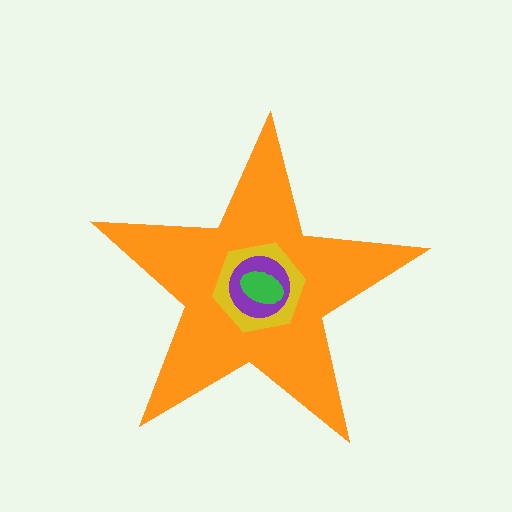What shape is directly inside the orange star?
The yellow hexagon.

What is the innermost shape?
The green ellipse.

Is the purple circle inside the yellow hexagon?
Yes.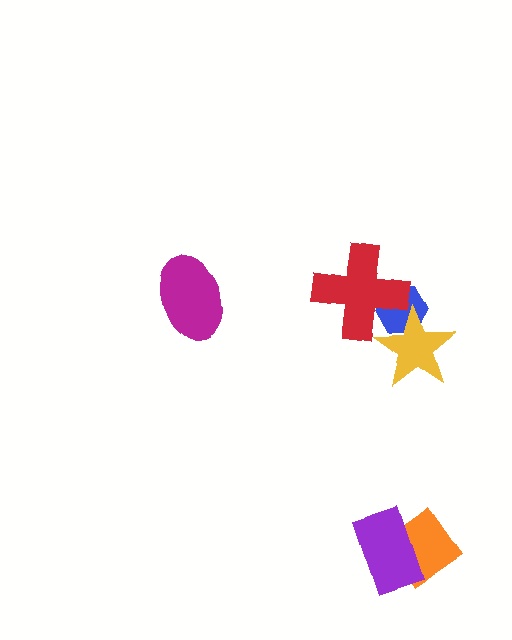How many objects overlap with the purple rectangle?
1 object overlaps with the purple rectangle.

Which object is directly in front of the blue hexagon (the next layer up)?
The yellow star is directly in front of the blue hexagon.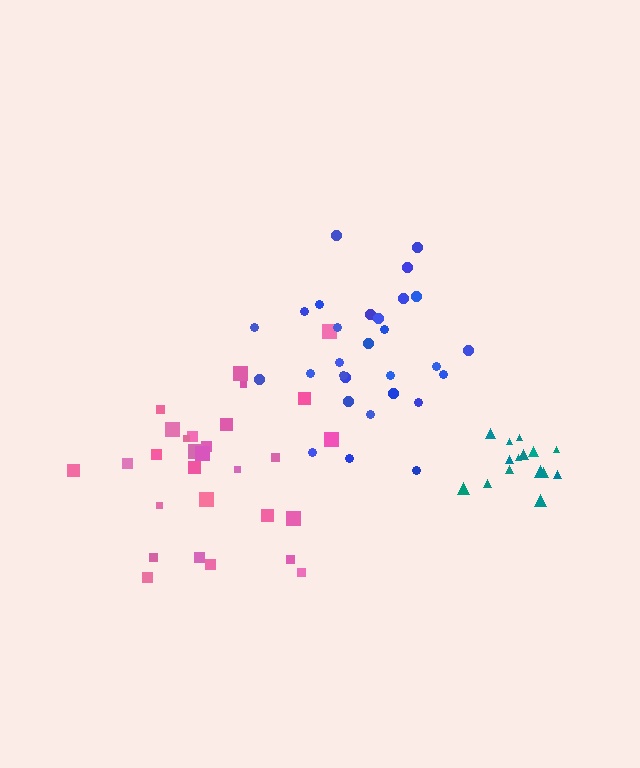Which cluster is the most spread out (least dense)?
Pink.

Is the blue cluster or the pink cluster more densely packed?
Blue.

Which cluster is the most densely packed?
Teal.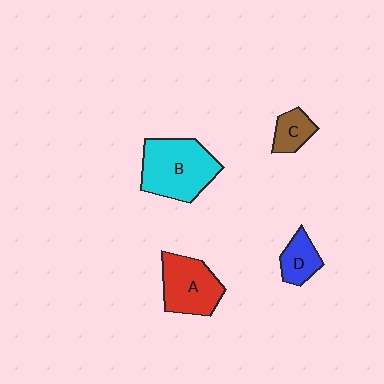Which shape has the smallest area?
Shape C (brown).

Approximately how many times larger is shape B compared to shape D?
Approximately 2.5 times.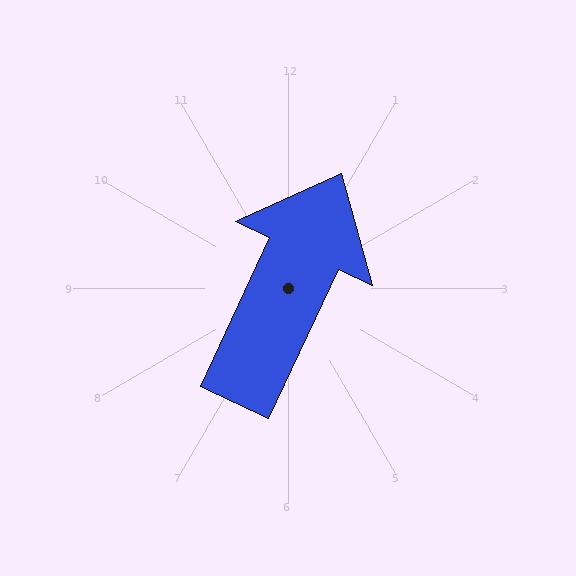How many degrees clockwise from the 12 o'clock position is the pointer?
Approximately 25 degrees.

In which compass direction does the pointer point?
Northeast.